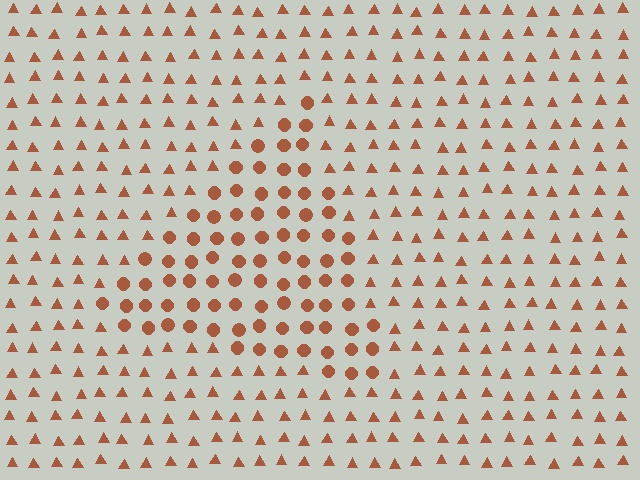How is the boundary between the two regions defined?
The boundary is defined by a change in element shape: circles inside vs. triangles outside. All elements share the same color and spacing.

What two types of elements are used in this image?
The image uses circles inside the triangle region and triangles outside it.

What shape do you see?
I see a triangle.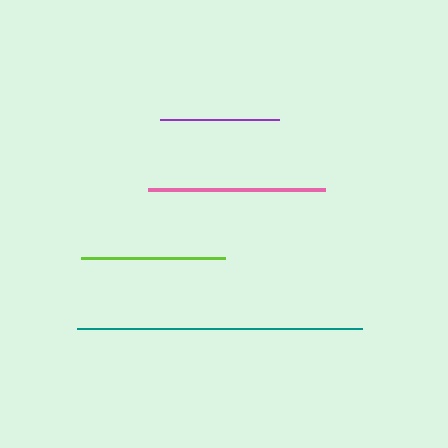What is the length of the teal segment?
The teal segment is approximately 285 pixels long.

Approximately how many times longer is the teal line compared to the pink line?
The teal line is approximately 1.6 times the length of the pink line.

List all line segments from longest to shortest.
From longest to shortest: teal, pink, lime, purple.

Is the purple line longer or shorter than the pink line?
The pink line is longer than the purple line.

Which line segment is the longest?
The teal line is the longest at approximately 285 pixels.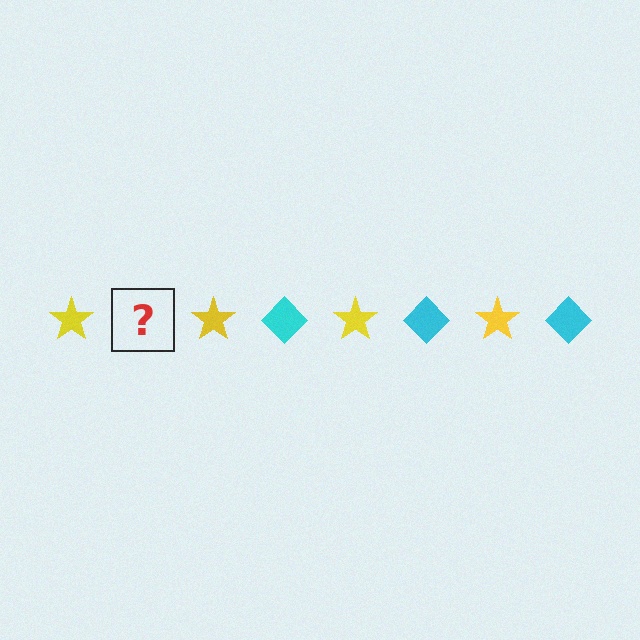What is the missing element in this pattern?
The missing element is a cyan diamond.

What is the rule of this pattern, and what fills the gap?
The rule is that the pattern alternates between yellow star and cyan diamond. The gap should be filled with a cyan diamond.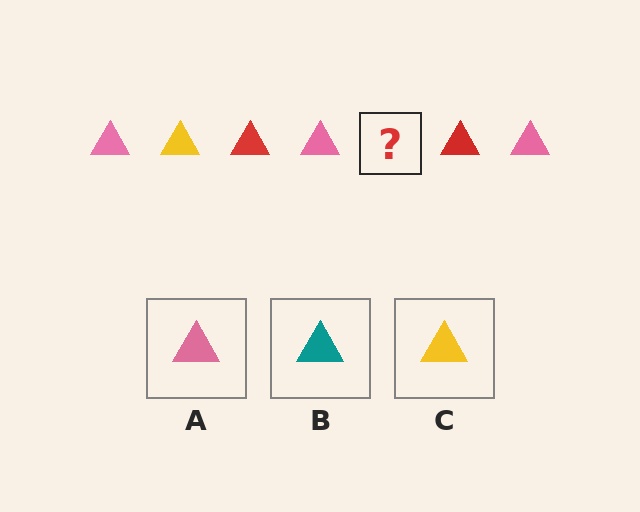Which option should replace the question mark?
Option C.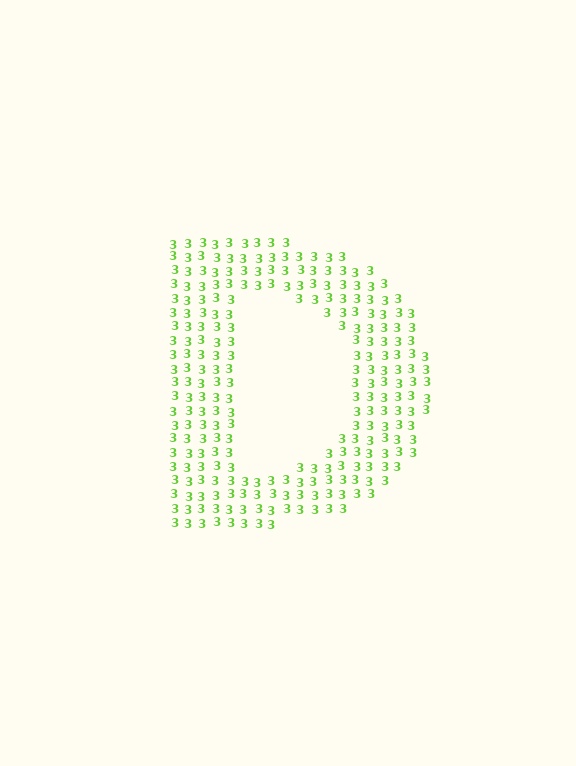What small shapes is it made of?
It is made of small digit 3's.